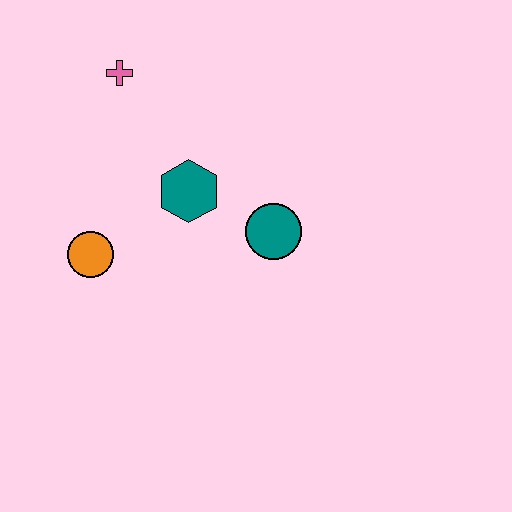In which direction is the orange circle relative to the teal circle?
The orange circle is to the left of the teal circle.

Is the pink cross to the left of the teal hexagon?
Yes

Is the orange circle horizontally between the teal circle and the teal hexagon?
No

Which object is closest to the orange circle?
The teal hexagon is closest to the orange circle.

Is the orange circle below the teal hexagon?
Yes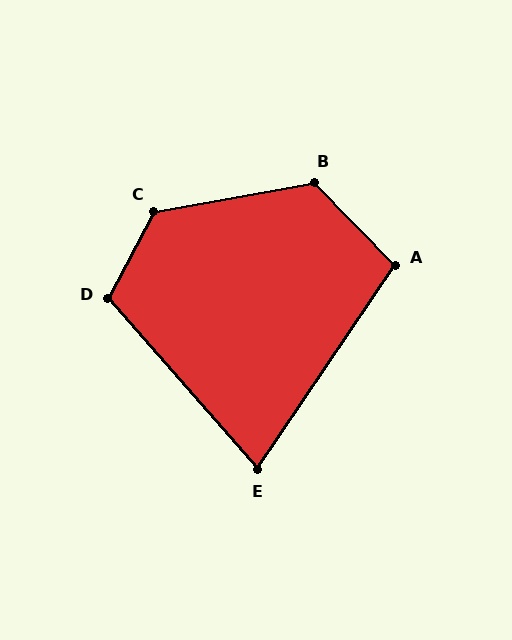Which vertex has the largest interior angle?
C, at approximately 128 degrees.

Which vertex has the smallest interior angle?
E, at approximately 75 degrees.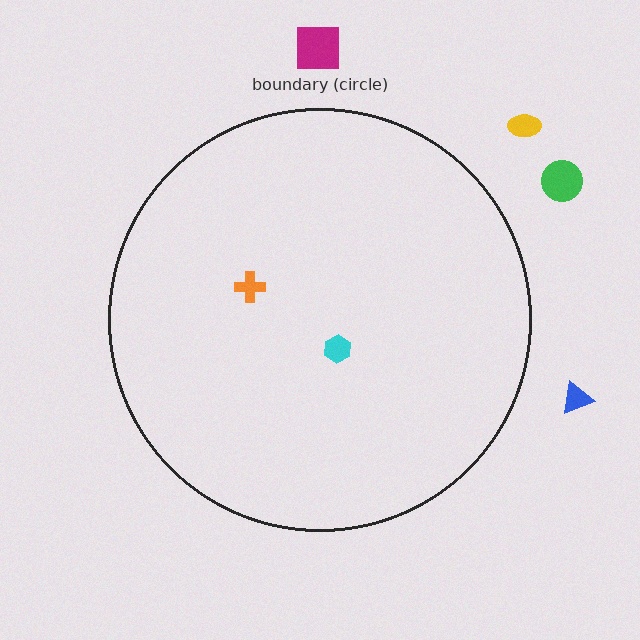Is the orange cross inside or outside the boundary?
Inside.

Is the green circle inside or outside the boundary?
Outside.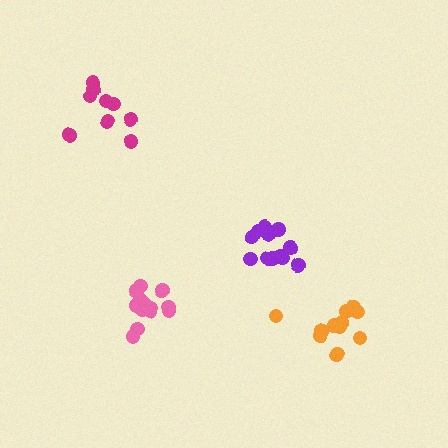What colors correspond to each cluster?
The clusters are colored: purple, orange, magenta, pink.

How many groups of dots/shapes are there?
There are 4 groups.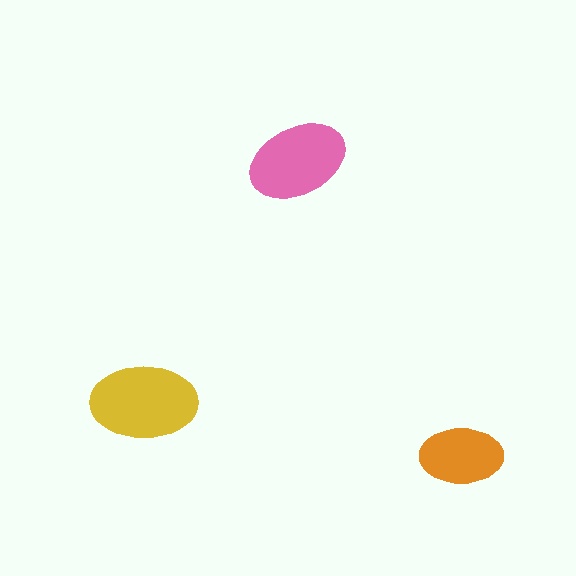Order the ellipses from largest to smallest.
the yellow one, the pink one, the orange one.